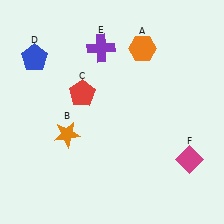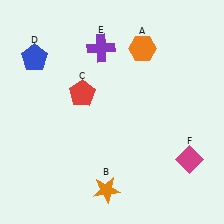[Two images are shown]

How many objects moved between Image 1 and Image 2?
1 object moved between the two images.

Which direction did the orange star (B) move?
The orange star (B) moved down.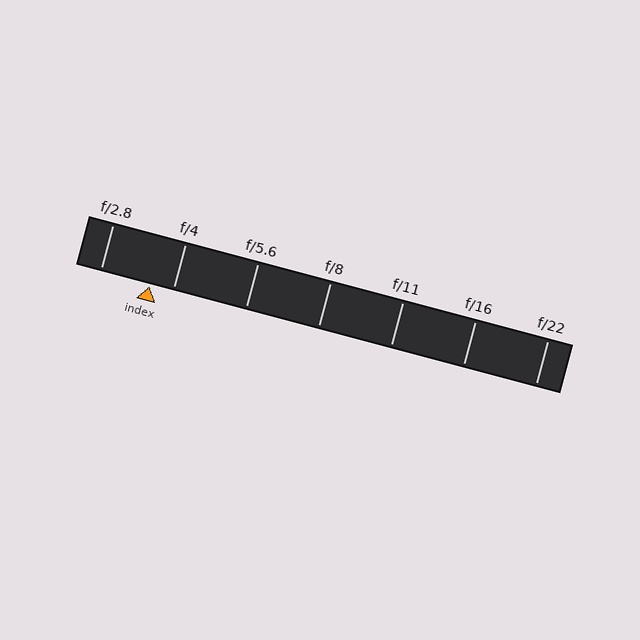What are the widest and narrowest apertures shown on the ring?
The widest aperture shown is f/2.8 and the narrowest is f/22.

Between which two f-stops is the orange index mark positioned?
The index mark is between f/2.8 and f/4.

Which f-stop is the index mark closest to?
The index mark is closest to f/4.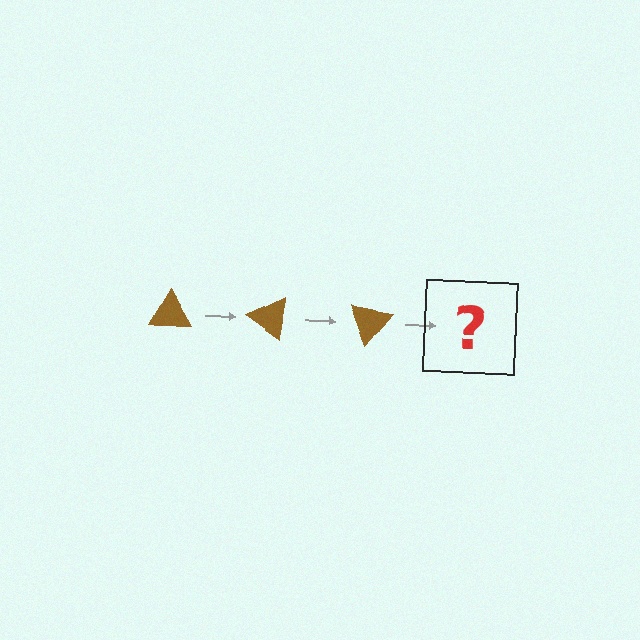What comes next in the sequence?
The next element should be a brown triangle rotated 105 degrees.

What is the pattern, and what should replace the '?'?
The pattern is that the triangle rotates 35 degrees each step. The '?' should be a brown triangle rotated 105 degrees.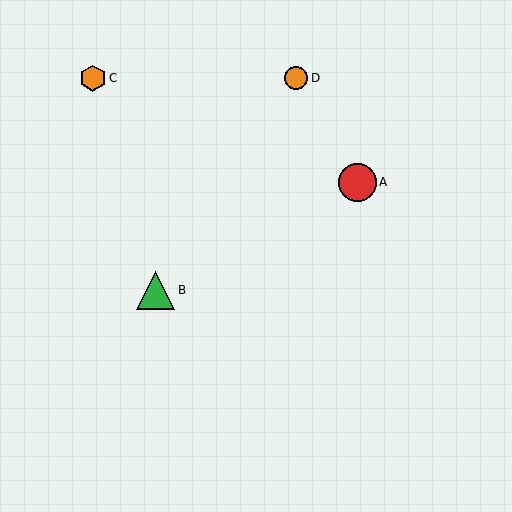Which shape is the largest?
The green triangle (labeled B) is the largest.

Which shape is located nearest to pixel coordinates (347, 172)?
The red circle (labeled A) at (357, 182) is nearest to that location.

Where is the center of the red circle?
The center of the red circle is at (357, 182).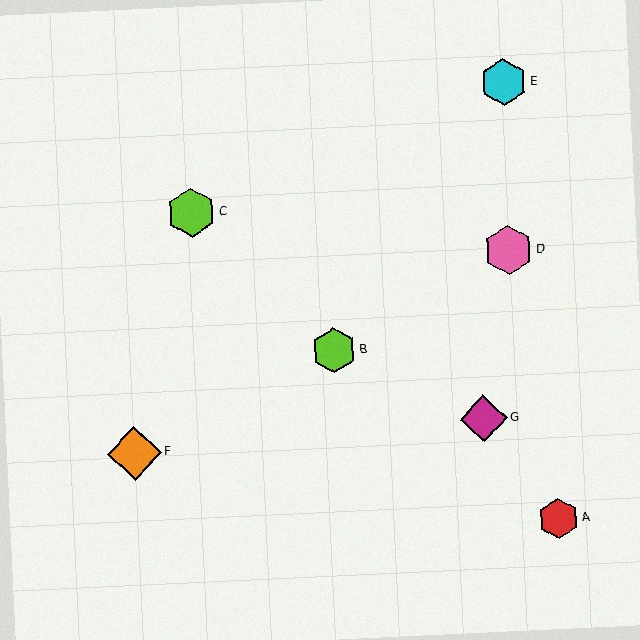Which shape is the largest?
The orange diamond (labeled F) is the largest.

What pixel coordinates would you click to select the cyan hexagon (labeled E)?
Click at (503, 82) to select the cyan hexagon E.